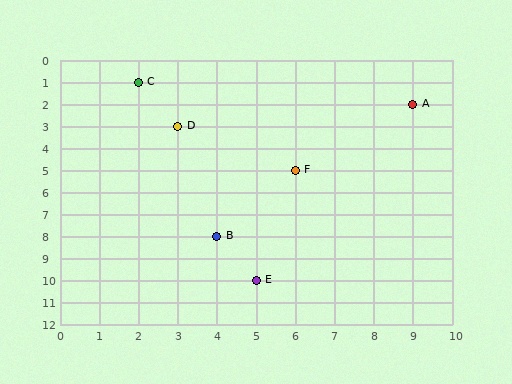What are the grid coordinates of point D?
Point D is at grid coordinates (3, 3).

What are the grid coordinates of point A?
Point A is at grid coordinates (9, 2).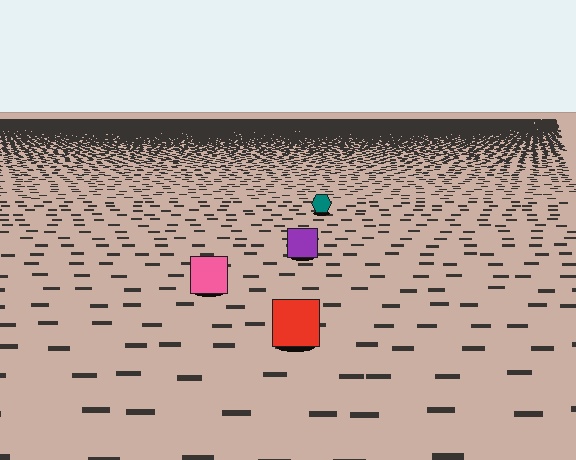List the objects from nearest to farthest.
From nearest to farthest: the red square, the pink square, the purple square, the teal hexagon.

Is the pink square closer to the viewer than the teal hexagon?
Yes. The pink square is closer — you can tell from the texture gradient: the ground texture is coarser near it.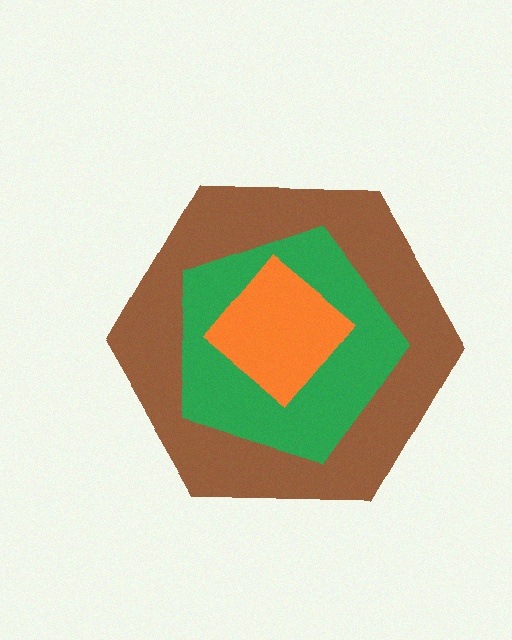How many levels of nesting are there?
3.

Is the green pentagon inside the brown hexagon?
Yes.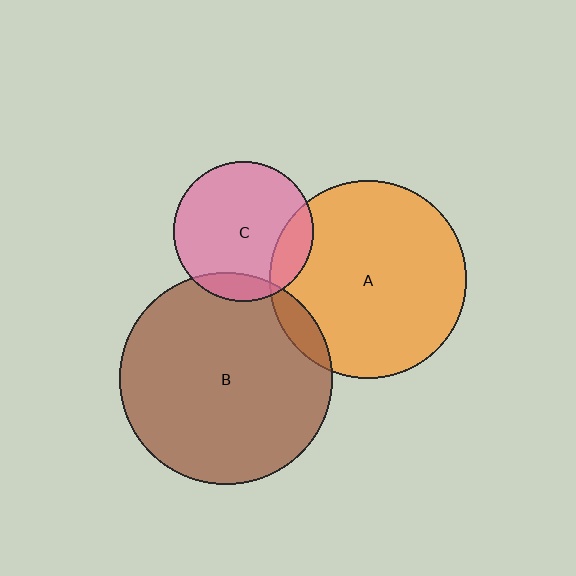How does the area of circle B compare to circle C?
Approximately 2.3 times.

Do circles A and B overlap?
Yes.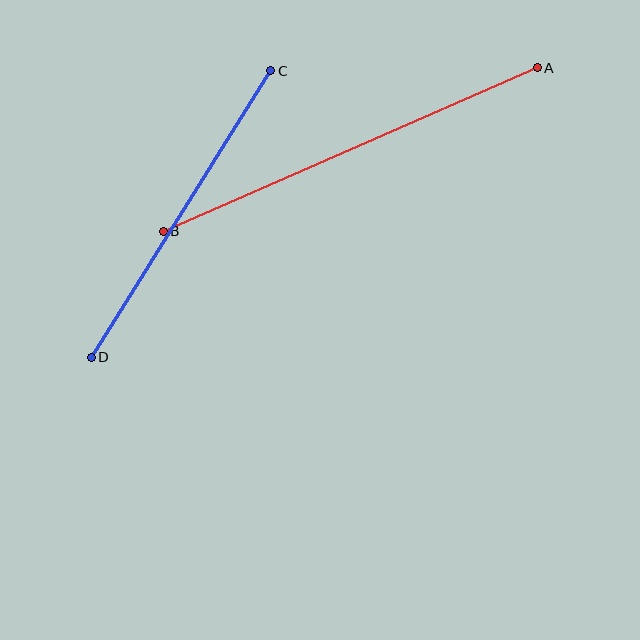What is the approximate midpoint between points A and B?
The midpoint is at approximately (350, 149) pixels.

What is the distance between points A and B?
The distance is approximately 408 pixels.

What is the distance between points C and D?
The distance is approximately 338 pixels.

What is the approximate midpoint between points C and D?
The midpoint is at approximately (181, 214) pixels.